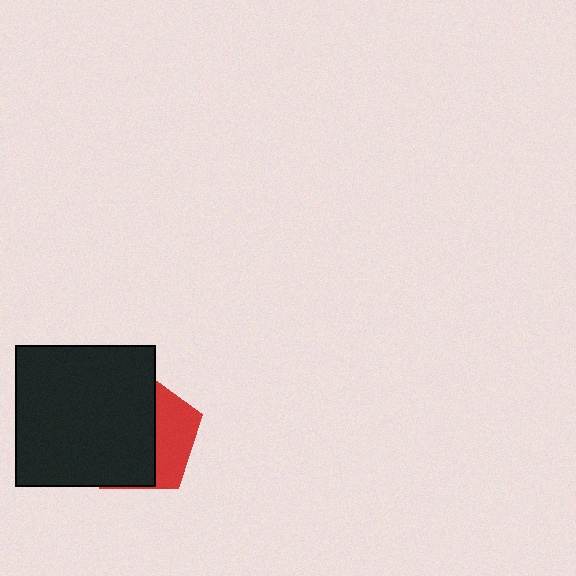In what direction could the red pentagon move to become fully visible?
The red pentagon could move right. That would shift it out from behind the black square entirely.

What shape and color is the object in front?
The object in front is a black square.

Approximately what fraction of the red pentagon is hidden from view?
Roughly 67% of the red pentagon is hidden behind the black square.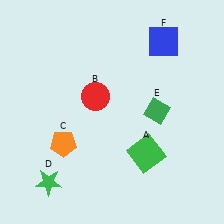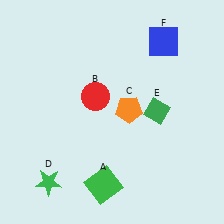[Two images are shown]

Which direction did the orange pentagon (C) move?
The orange pentagon (C) moved right.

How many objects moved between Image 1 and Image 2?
2 objects moved between the two images.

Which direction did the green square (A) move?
The green square (A) moved left.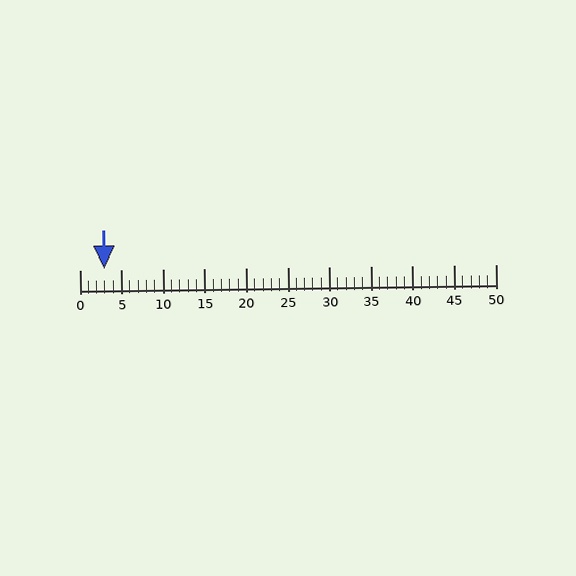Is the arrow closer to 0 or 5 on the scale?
The arrow is closer to 5.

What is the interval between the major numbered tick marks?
The major tick marks are spaced 5 units apart.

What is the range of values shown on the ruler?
The ruler shows values from 0 to 50.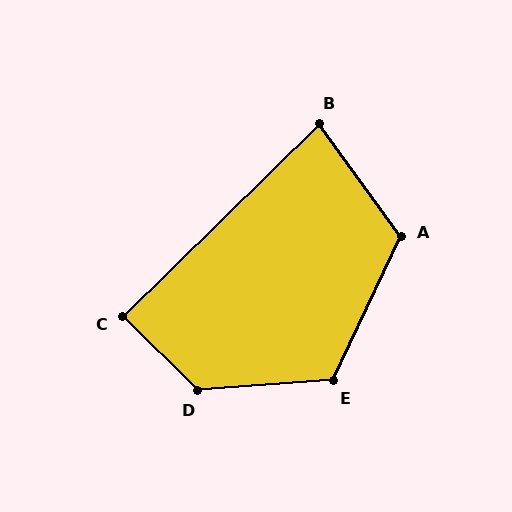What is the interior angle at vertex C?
Approximately 89 degrees (approximately right).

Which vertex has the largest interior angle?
D, at approximately 131 degrees.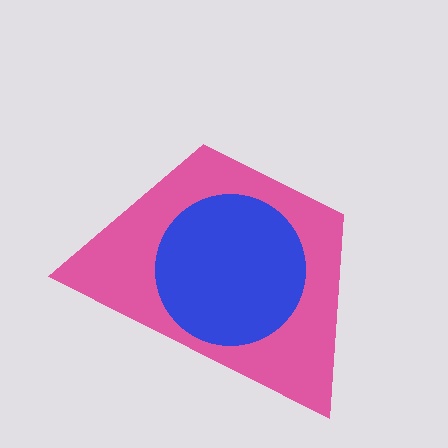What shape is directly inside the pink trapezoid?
The blue circle.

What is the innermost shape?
The blue circle.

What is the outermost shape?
The pink trapezoid.